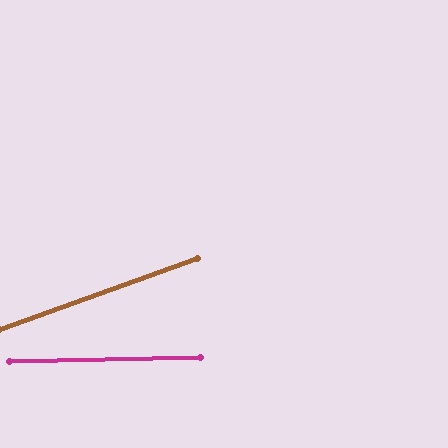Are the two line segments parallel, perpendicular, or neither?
Neither parallel nor perpendicular — they differ by about 18°.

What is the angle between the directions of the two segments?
Approximately 18 degrees.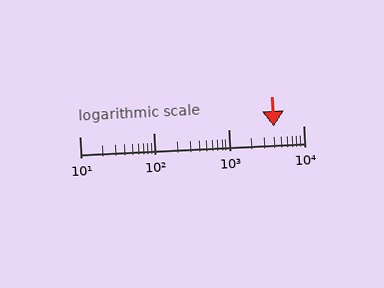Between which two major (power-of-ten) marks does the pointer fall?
The pointer is between 1000 and 10000.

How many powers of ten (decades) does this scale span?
The scale spans 3 decades, from 10 to 10000.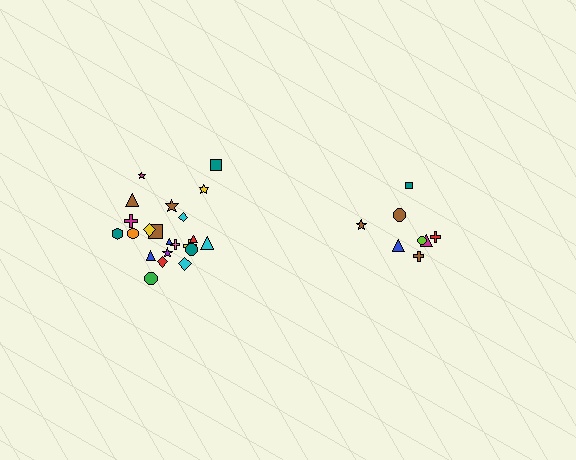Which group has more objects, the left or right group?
The left group.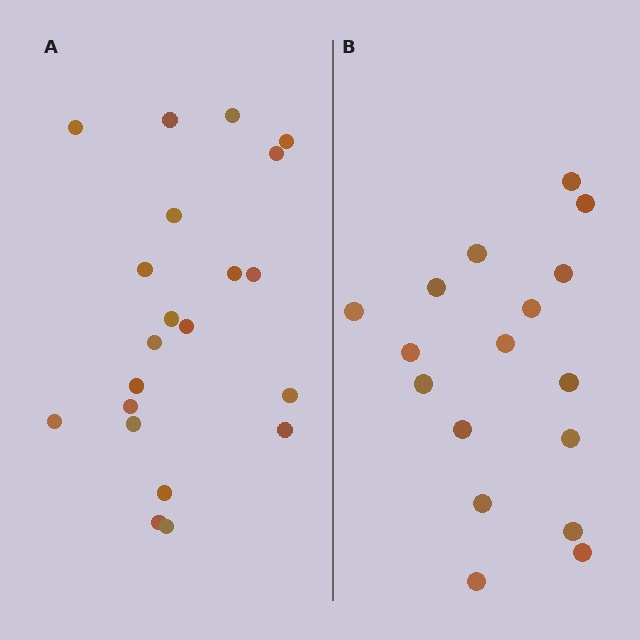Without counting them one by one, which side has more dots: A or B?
Region A (the left region) has more dots.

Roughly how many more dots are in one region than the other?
Region A has about 4 more dots than region B.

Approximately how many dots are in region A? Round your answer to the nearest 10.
About 20 dots. (The exact count is 21, which rounds to 20.)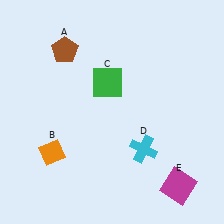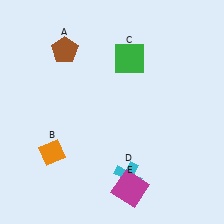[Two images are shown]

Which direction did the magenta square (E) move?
The magenta square (E) moved left.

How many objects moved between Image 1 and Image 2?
3 objects moved between the two images.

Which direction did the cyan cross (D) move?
The cyan cross (D) moved down.